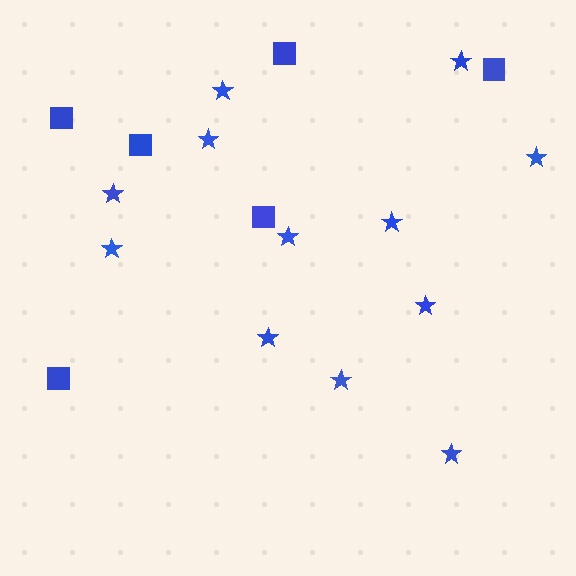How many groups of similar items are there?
There are 2 groups: one group of stars (12) and one group of squares (6).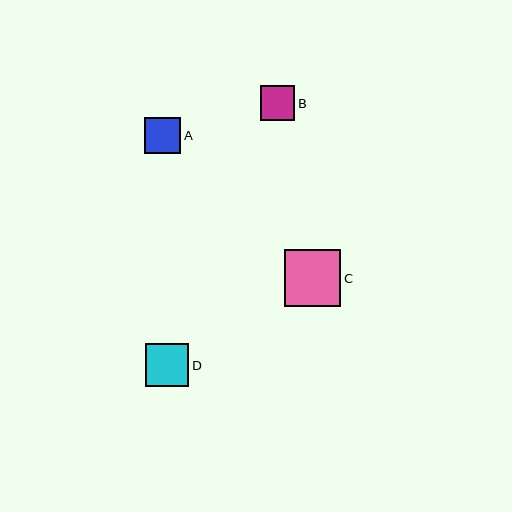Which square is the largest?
Square C is the largest with a size of approximately 57 pixels.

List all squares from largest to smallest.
From largest to smallest: C, D, A, B.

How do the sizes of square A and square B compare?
Square A and square B are approximately the same size.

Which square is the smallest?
Square B is the smallest with a size of approximately 35 pixels.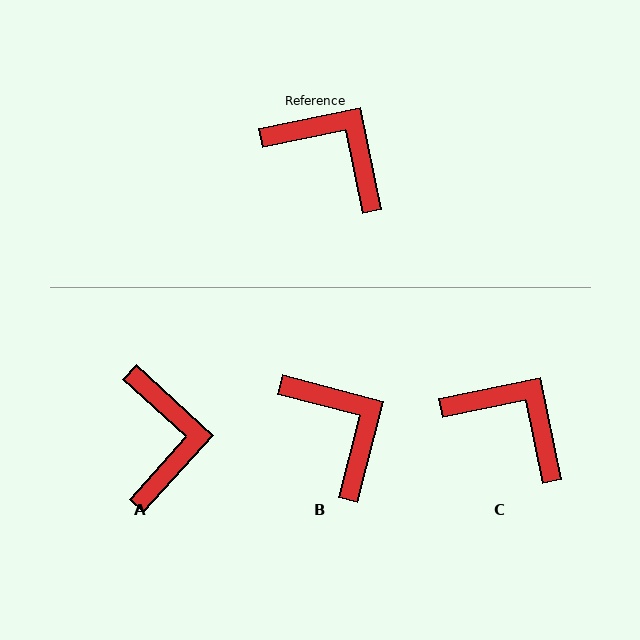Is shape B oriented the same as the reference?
No, it is off by about 26 degrees.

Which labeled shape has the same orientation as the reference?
C.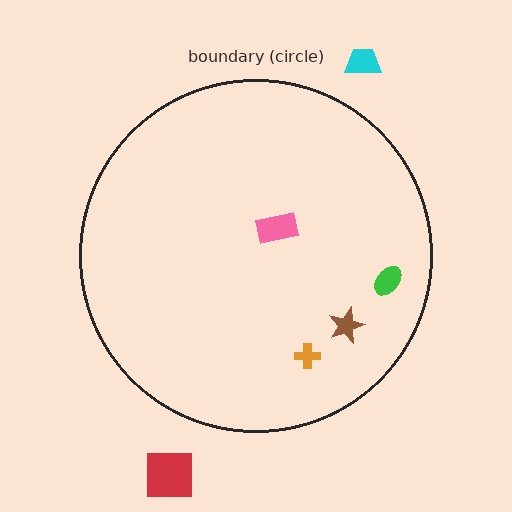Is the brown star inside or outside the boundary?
Inside.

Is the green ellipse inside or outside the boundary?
Inside.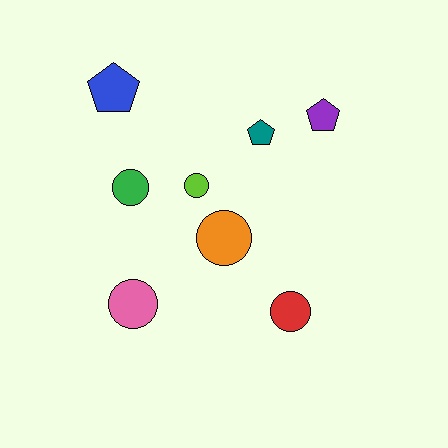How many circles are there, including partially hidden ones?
There are 5 circles.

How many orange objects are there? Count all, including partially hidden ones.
There is 1 orange object.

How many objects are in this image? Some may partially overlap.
There are 8 objects.